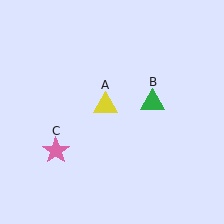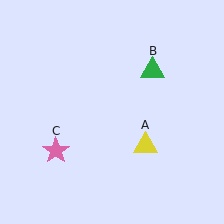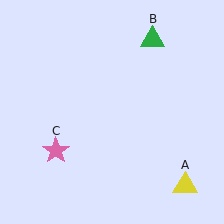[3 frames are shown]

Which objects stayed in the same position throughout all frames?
Pink star (object C) remained stationary.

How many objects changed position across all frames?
2 objects changed position: yellow triangle (object A), green triangle (object B).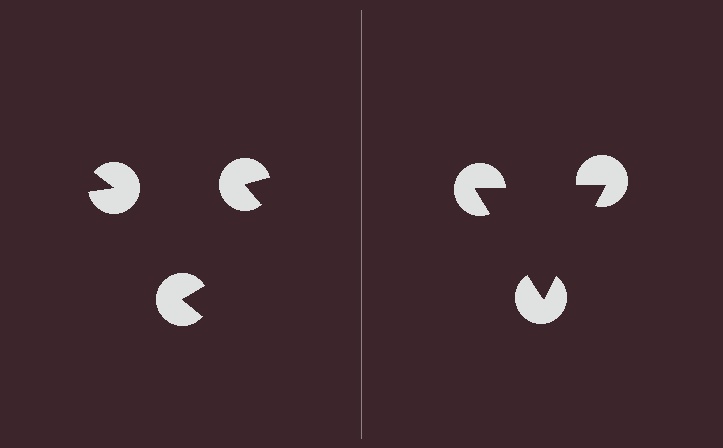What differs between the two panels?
The pac-man discs are positioned identically on both sides; only the wedge orientations differ. On the right they align to a triangle; on the left they are misaligned.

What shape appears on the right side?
An illusory triangle.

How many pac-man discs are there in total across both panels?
6 — 3 on each side.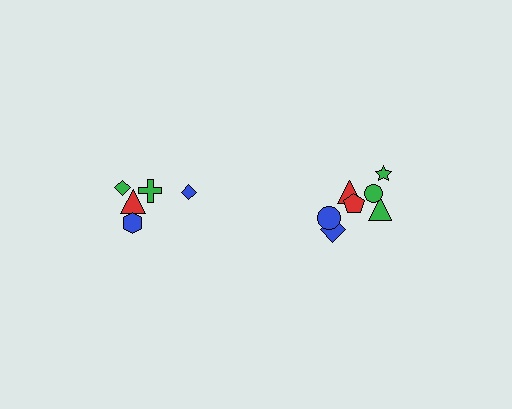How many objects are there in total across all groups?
There are 12 objects.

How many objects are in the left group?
There are 5 objects.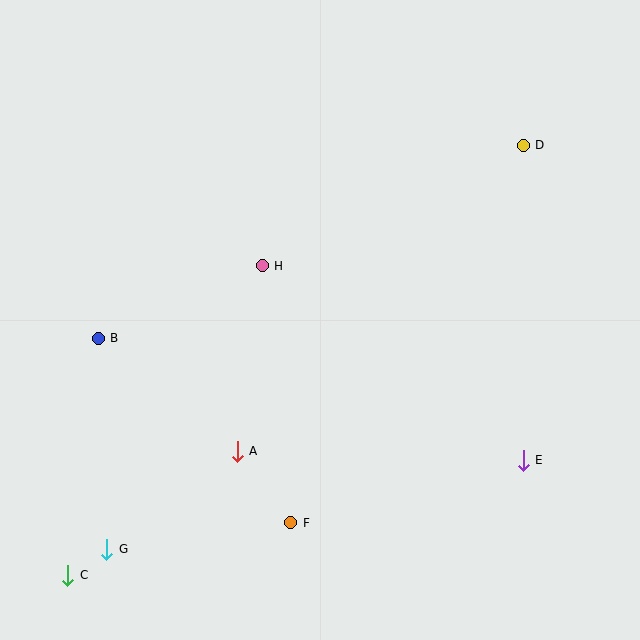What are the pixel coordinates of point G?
Point G is at (107, 549).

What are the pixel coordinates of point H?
Point H is at (262, 266).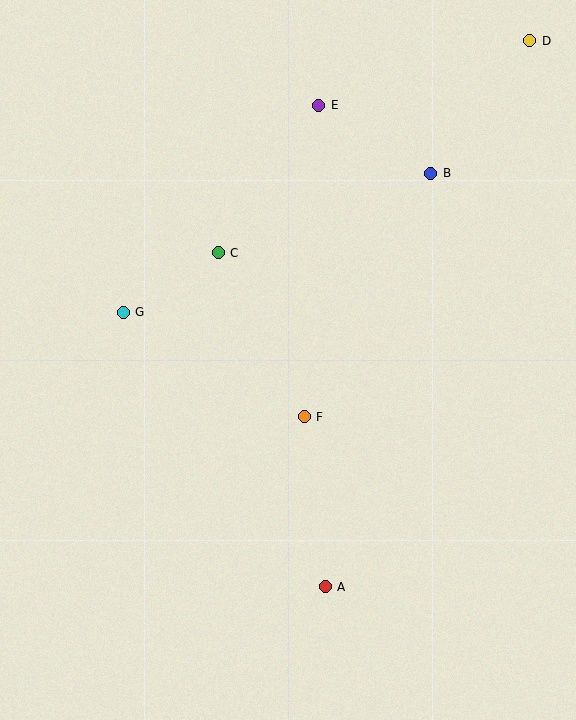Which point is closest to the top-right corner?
Point D is closest to the top-right corner.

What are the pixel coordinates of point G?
Point G is at (123, 312).